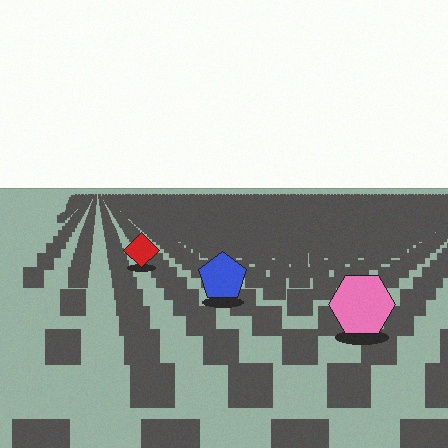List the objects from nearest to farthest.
From nearest to farthest: the pink hexagon, the blue pentagon, the red diamond.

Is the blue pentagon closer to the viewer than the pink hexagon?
No. The pink hexagon is closer — you can tell from the texture gradient: the ground texture is coarser near it.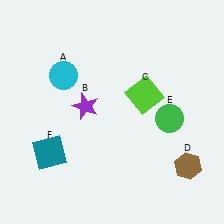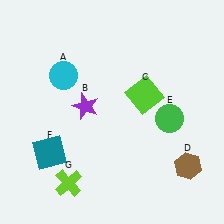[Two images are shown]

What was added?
A lime cross (G) was added in Image 2.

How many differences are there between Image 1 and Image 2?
There is 1 difference between the two images.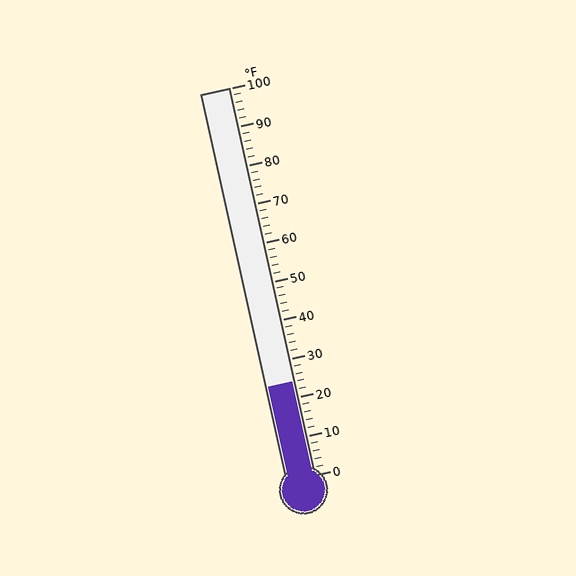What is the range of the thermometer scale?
The thermometer scale ranges from 0°F to 100°F.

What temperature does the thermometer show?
The thermometer shows approximately 24°F.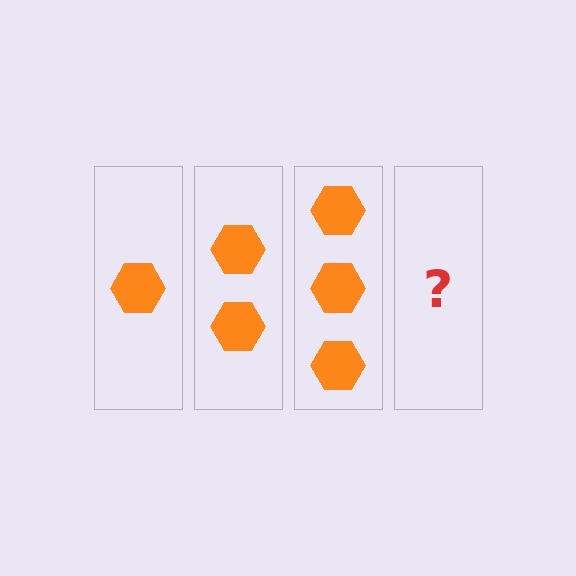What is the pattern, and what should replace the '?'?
The pattern is that each step adds one more hexagon. The '?' should be 4 hexagons.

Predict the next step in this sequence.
The next step is 4 hexagons.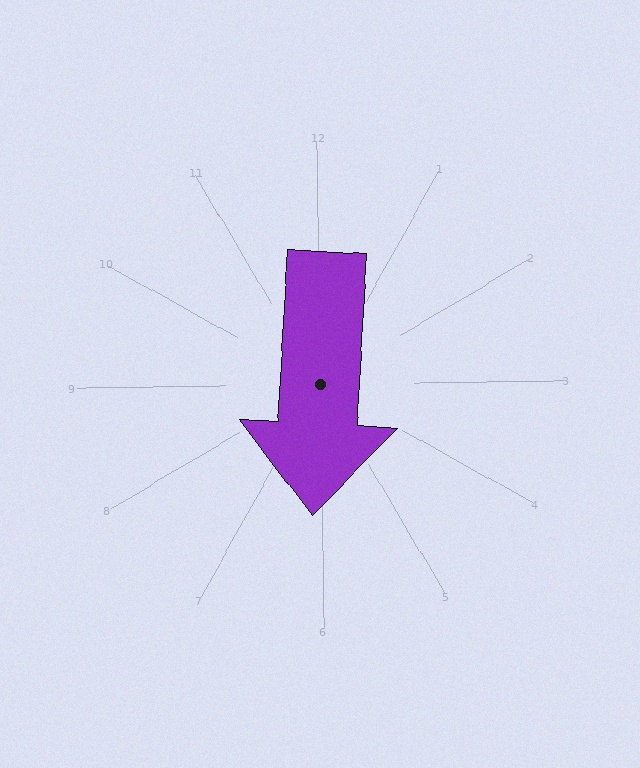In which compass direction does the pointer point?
South.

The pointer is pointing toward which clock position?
Roughly 6 o'clock.